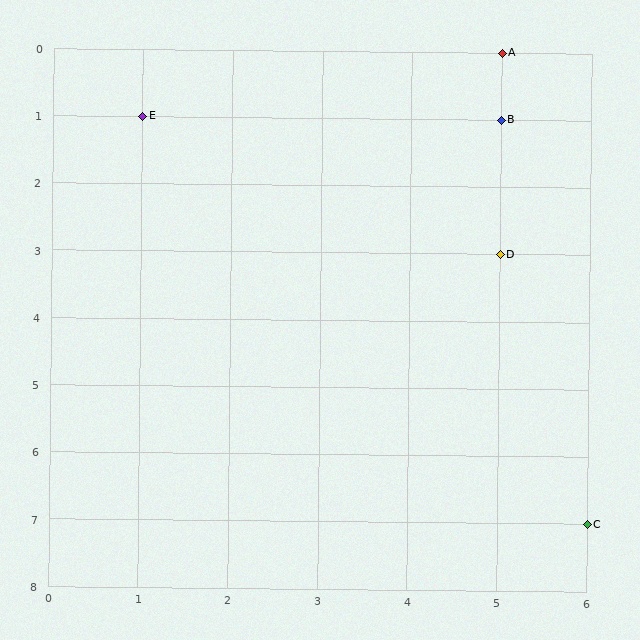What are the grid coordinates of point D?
Point D is at grid coordinates (5, 3).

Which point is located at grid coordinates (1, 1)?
Point E is at (1, 1).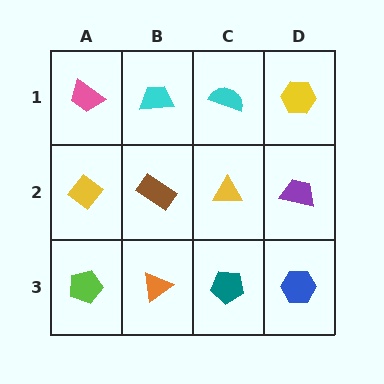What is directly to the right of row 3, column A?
An orange triangle.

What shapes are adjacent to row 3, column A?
A yellow diamond (row 2, column A), an orange triangle (row 3, column B).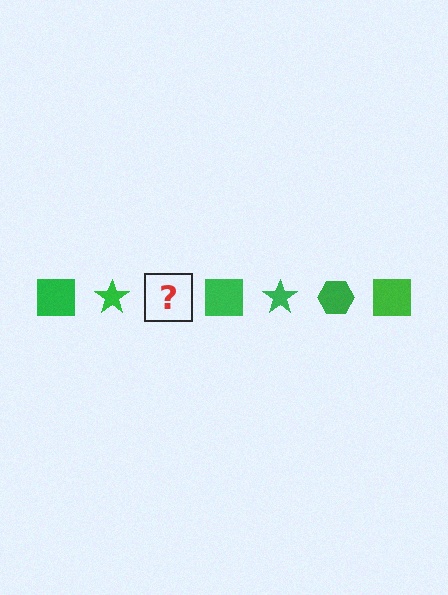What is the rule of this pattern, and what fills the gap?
The rule is that the pattern cycles through square, star, hexagon shapes in green. The gap should be filled with a green hexagon.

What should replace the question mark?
The question mark should be replaced with a green hexagon.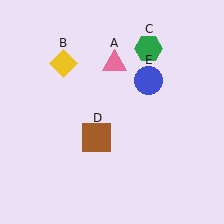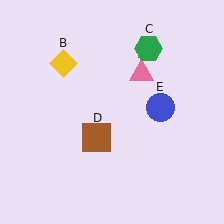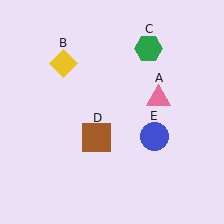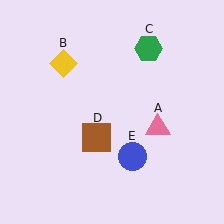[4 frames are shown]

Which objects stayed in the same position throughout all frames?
Yellow diamond (object B) and green hexagon (object C) and brown square (object D) remained stationary.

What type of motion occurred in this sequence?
The pink triangle (object A), blue circle (object E) rotated clockwise around the center of the scene.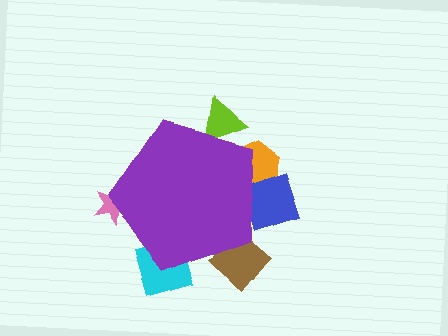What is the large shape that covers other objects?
A purple pentagon.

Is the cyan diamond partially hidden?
Yes, the cyan diamond is partially hidden behind the purple pentagon.